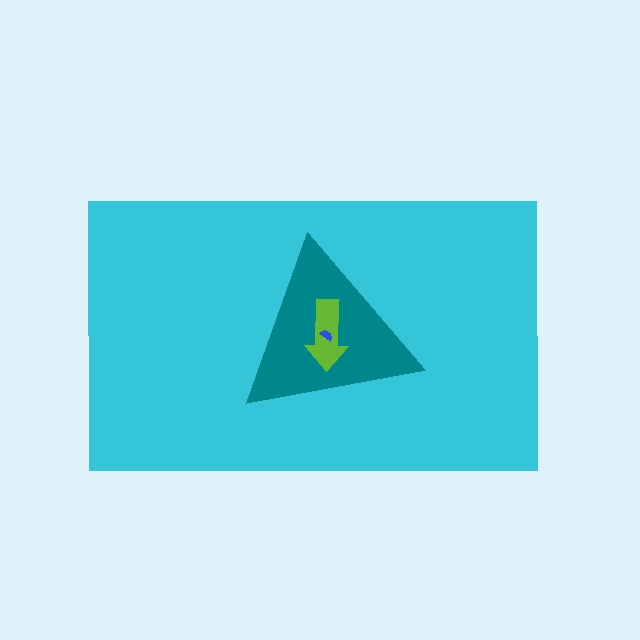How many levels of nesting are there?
4.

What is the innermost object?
The blue semicircle.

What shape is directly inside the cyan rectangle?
The teal triangle.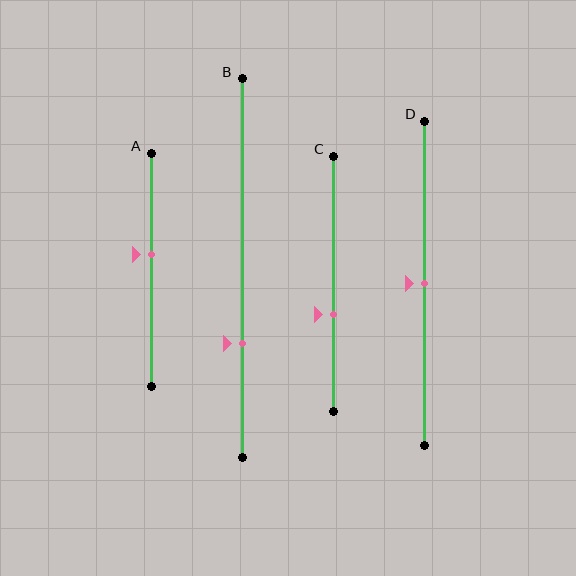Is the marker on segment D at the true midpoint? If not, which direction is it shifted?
Yes, the marker on segment D is at the true midpoint.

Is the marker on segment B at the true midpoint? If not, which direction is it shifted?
No, the marker on segment B is shifted downward by about 20% of the segment length.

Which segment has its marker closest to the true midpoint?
Segment D has its marker closest to the true midpoint.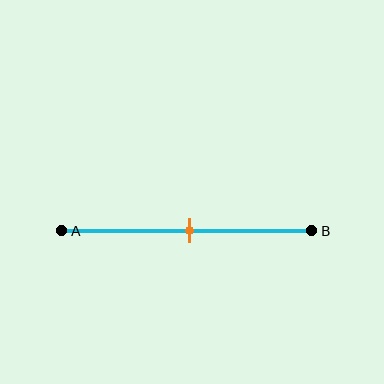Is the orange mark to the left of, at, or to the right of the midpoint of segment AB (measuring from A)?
The orange mark is approximately at the midpoint of segment AB.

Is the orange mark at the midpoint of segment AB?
Yes, the mark is approximately at the midpoint.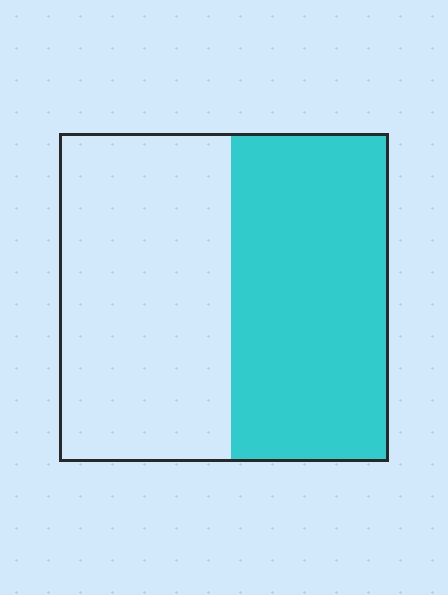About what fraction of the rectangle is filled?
About one half (1/2).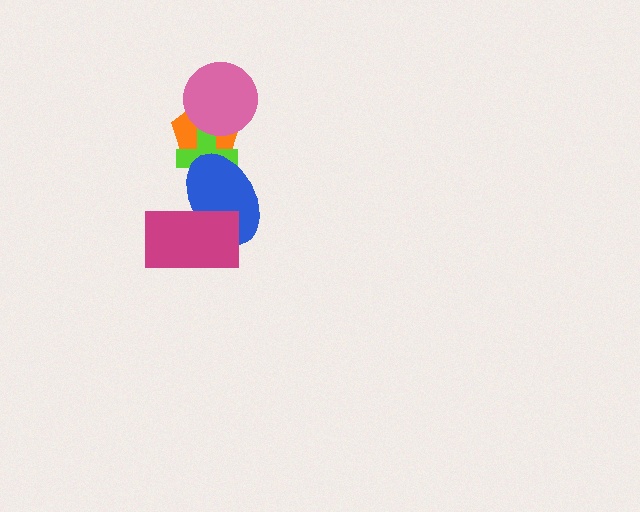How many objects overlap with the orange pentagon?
3 objects overlap with the orange pentagon.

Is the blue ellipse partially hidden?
Yes, it is partially covered by another shape.